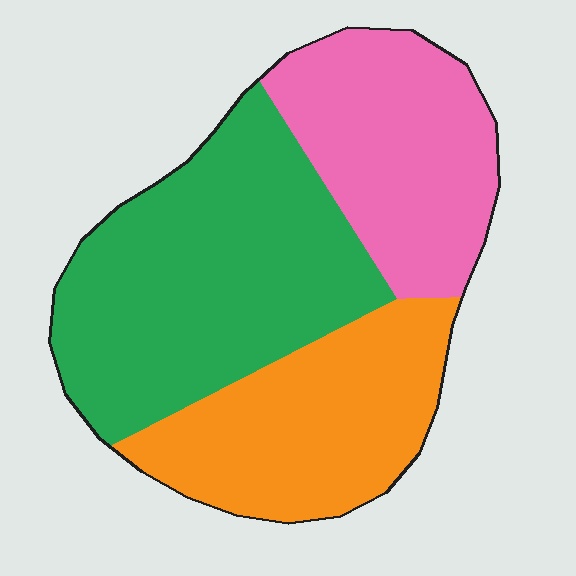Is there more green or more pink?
Green.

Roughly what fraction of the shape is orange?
Orange covers roughly 30% of the shape.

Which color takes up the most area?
Green, at roughly 45%.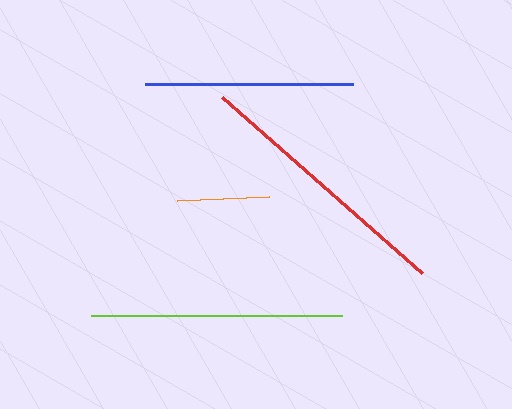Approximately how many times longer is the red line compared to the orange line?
The red line is approximately 2.9 times the length of the orange line.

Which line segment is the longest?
The red line is the longest at approximately 266 pixels.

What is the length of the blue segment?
The blue segment is approximately 208 pixels long.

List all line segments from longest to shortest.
From longest to shortest: red, lime, blue, orange.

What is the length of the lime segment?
The lime segment is approximately 251 pixels long.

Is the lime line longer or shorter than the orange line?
The lime line is longer than the orange line.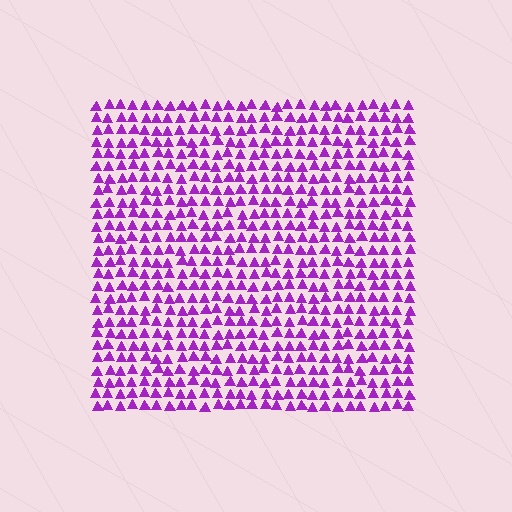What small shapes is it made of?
It is made of small triangles.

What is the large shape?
The large shape is a square.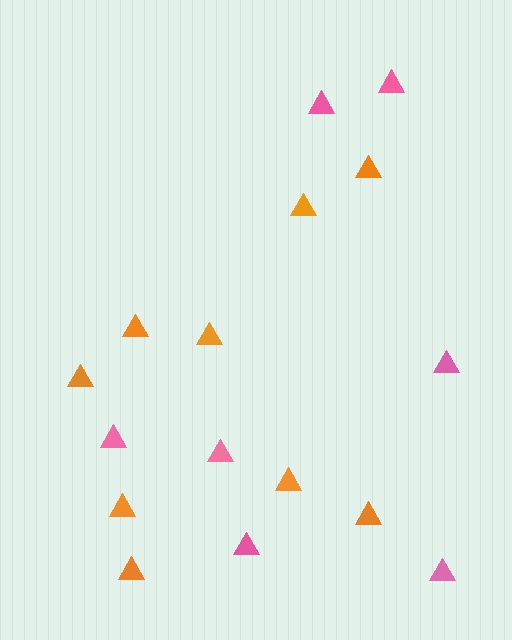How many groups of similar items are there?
There are 2 groups: one group of pink triangles (7) and one group of orange triangles (9).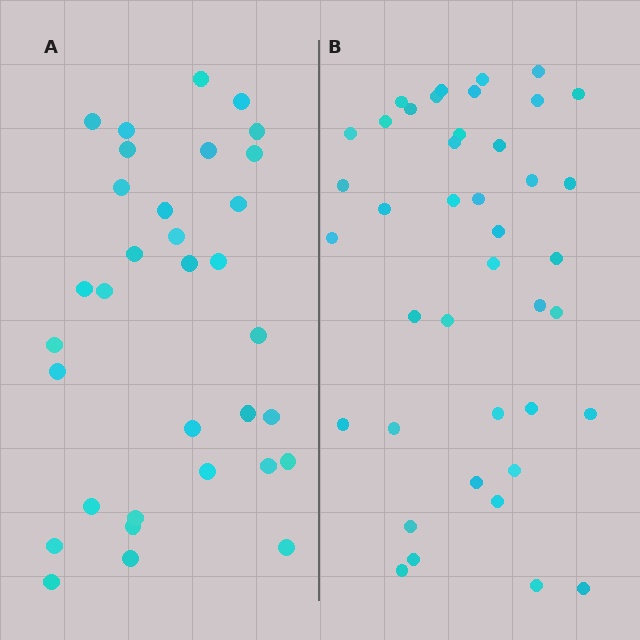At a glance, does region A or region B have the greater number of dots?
Region B (the right region) has more dots.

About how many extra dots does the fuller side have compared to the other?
Region B has roughly 8 or so more dots than region A.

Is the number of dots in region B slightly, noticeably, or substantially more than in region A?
Region B has only slightly more — the two regions are fairly close. The ratio is roughly 1.2 to 1.